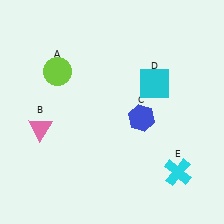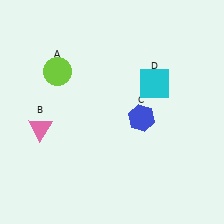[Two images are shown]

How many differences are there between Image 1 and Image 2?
There is 1 difference between the two images.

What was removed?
The cyan cross (E) was removed in Image 2.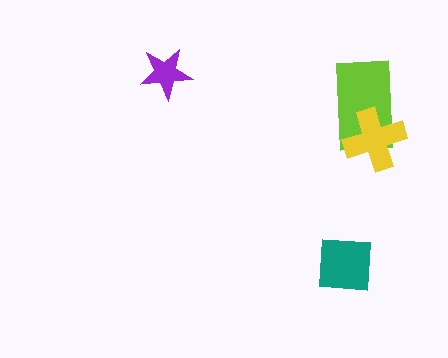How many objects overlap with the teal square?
0 objects overlap with the teal square.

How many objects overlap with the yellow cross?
1 object overlaps with the yellow cross.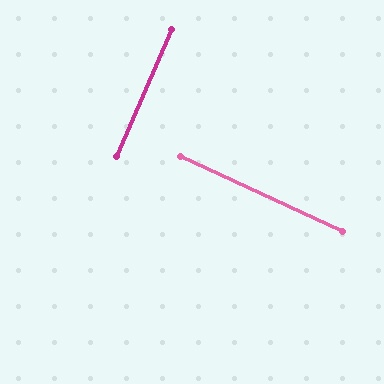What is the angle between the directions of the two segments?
Approximately 89 degrees.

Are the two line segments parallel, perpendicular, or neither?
Perpendicular — they meet at approximately 89°.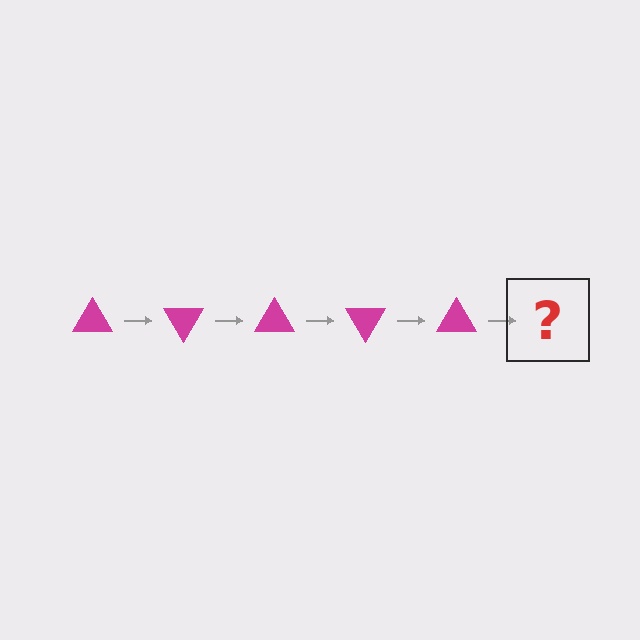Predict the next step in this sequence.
The next step is a magenta triangle rotated 300 degrees.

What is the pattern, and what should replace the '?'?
The pattern is that the triangle rotates 60 degrees each step. The '?' should be a magenta triangle rotated 300 degrees.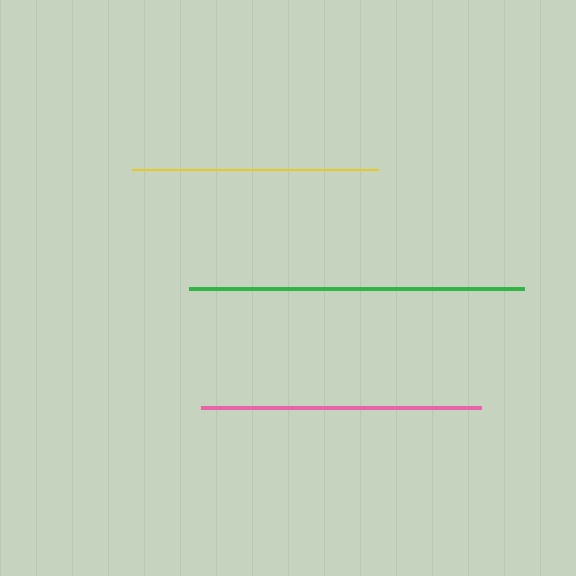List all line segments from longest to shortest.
From longest to shortest: green, pink, yellow.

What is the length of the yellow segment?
The yellow segment is approximately 246 pixels long.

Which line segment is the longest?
The green line is the longest at approximately 335 pixels.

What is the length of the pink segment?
The pink segment is approximately 279 pixels long.